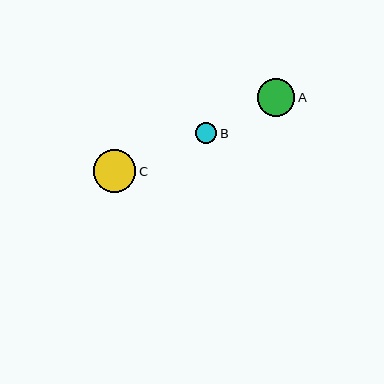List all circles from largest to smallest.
From largest to smallest: C, A, B.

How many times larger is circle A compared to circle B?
Circle A is approximately 1.8 times the size of circle B.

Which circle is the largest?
Circle C is the largest with a size of approximately 43 pixels.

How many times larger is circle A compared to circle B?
Circle A is approximately 1.8 times the size of circle B.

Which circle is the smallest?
Circle B is the smallest with a size of approximately 21 pixels.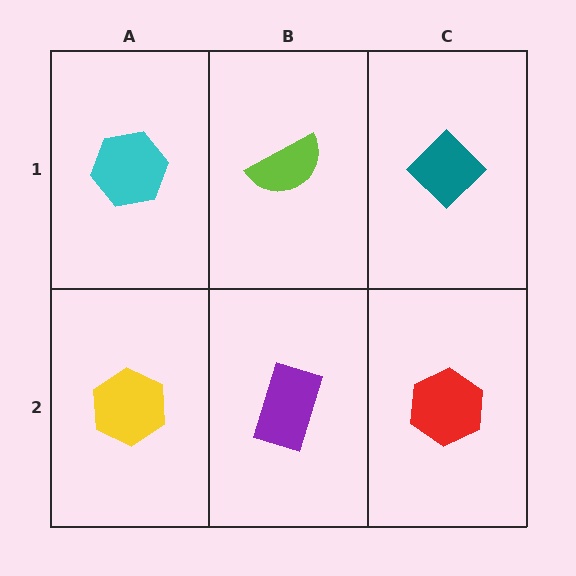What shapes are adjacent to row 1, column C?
A red hexagon (row 2, column C), a lime semicircle (row 1, column B).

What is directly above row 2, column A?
A cyan hexagon.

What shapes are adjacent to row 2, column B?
A lime semicircle (row 1, column B), a yellow hexagon (row 2, column A), a red hexagon (row 2, column C).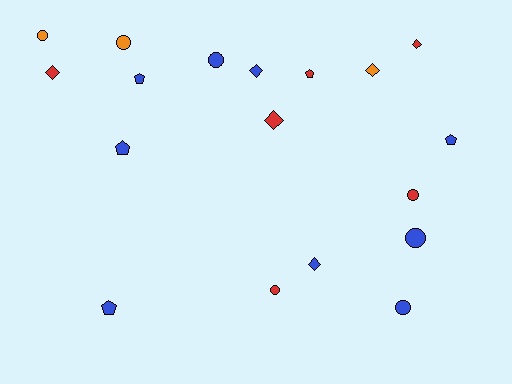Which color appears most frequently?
Blue, with 9 objects.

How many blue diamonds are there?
There are 2 blue diamonds.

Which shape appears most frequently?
Circle, with 7 objects.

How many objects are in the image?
There are 18 objects.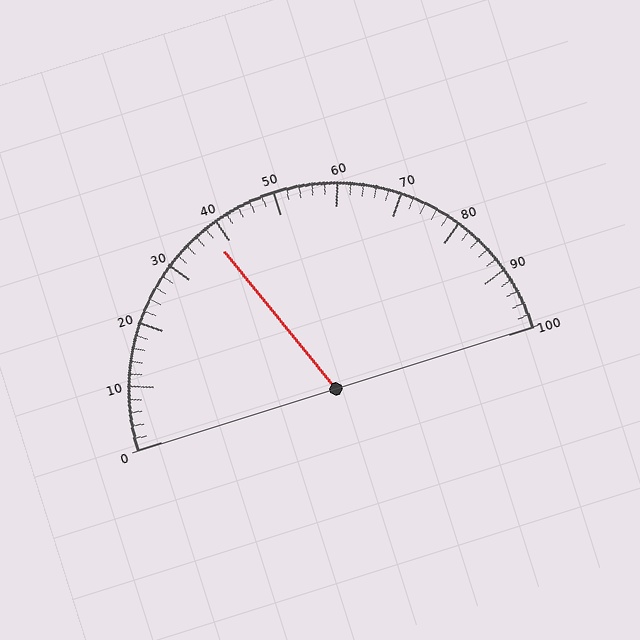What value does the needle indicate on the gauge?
The needle indicates approximately 38.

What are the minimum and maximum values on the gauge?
The gauge ranges from 0 to 100.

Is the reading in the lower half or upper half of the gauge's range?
The reading is in the lower half of the range (0 to 100).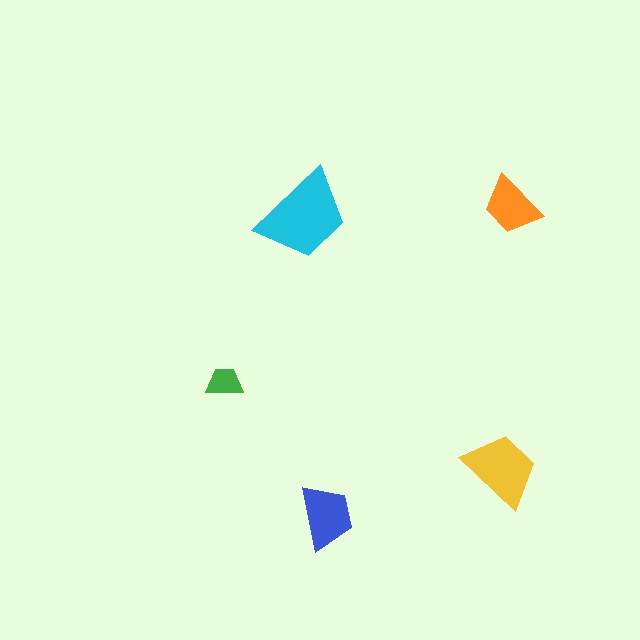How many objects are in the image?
There are 5 objects in the image.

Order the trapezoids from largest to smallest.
the cyan one, the yellow one, the blue one, the orange one, the green one.